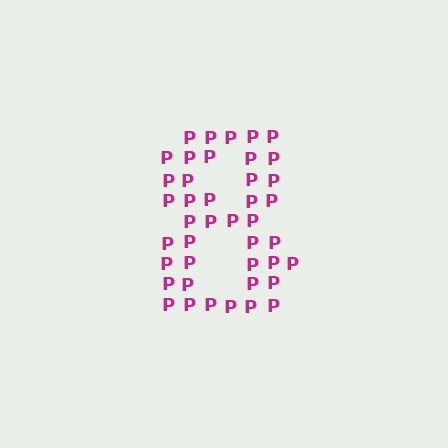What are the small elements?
The small elements are letter P's.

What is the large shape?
The large shape is the digit 8.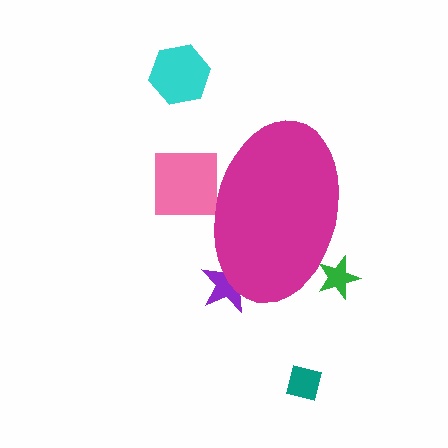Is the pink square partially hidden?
Yes, the pink square is partially hidden behind the magenta ellipse.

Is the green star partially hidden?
Yes, the green star is partially hidden behind the magenta ellipse.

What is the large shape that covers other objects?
A magenta ellipse.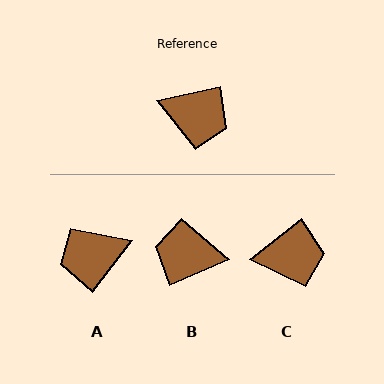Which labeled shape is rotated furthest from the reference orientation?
B, about 168 degrees away.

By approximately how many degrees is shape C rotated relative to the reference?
Approximately 26 degrees counter-clockwise.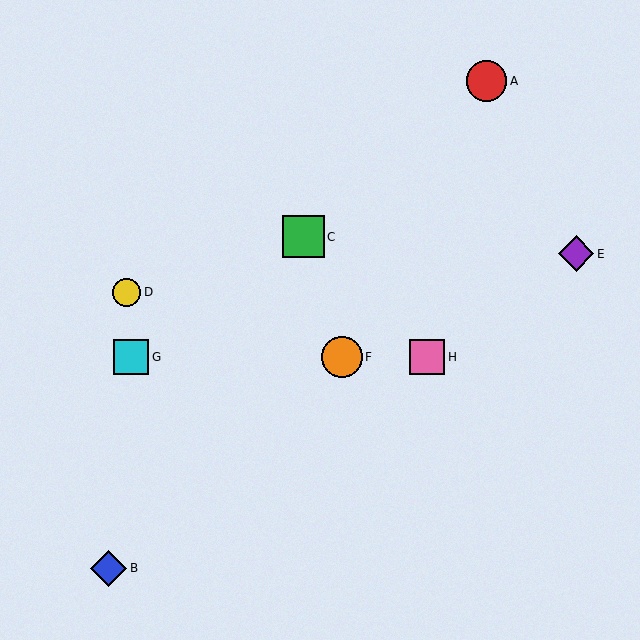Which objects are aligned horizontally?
Objects F, G, H are aligned horizontally.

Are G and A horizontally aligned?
No, G is at y≈357 and A is at y≈81.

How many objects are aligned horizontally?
3 objects (F, G, H) are aligned horizontally.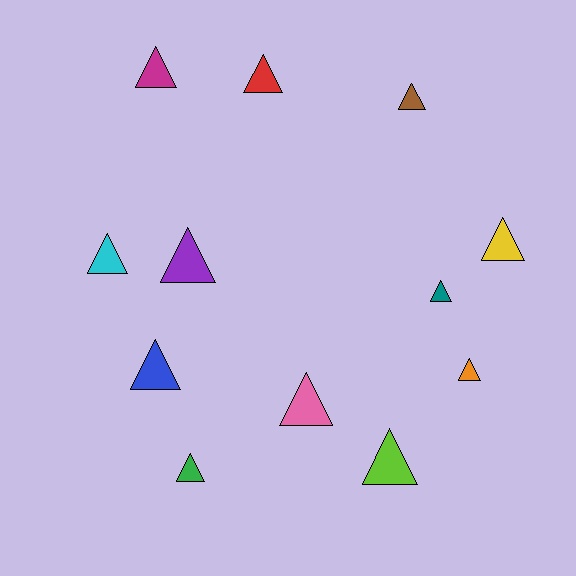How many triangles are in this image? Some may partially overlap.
There are 12 triangles.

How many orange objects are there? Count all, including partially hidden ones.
There is 1 orange object.